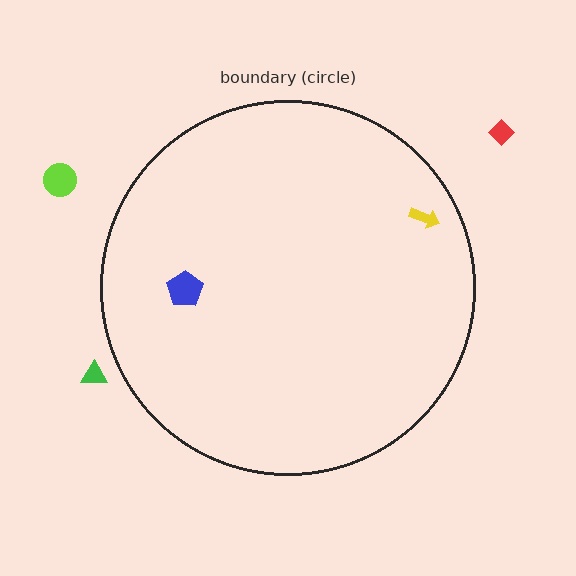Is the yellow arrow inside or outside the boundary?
Inside.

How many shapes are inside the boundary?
2 inside, 3 outside.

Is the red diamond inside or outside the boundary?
Outside.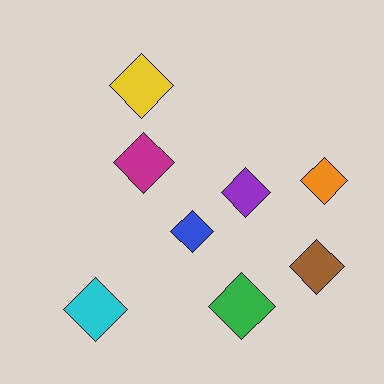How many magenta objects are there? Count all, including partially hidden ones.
There is 1 magenta object.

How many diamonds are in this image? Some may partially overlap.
There are 8 diamonds.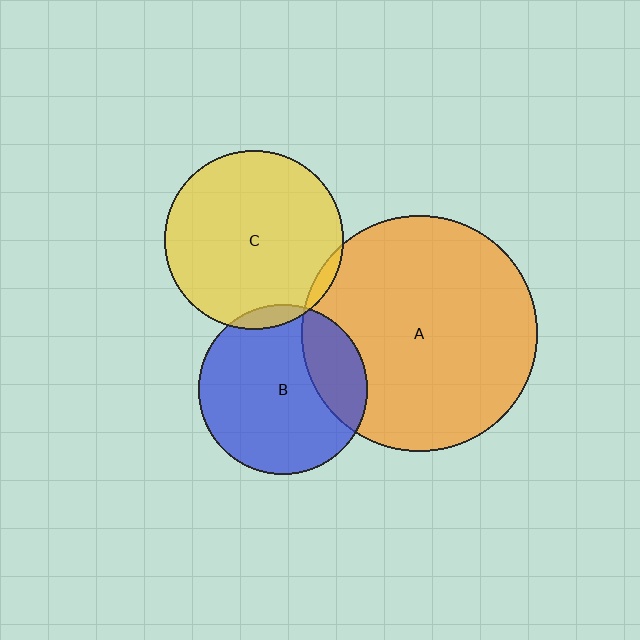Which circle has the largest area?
Circle A (orange).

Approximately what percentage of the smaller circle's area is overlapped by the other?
Approximately 5%.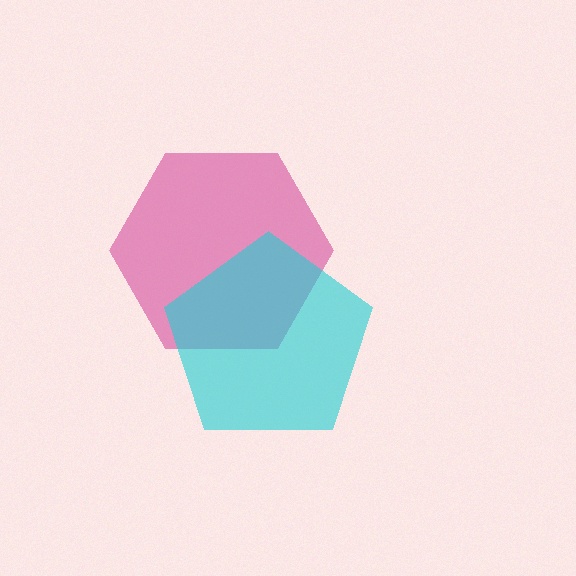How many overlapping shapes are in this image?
There are 2 overlapping shapes in the image.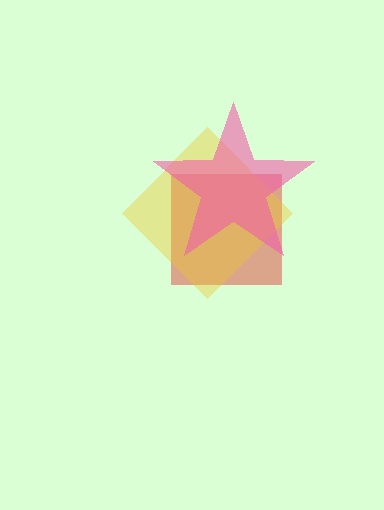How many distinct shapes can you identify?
There are 3 distinct shapes: a red square, a yellow diamond, a pink star.